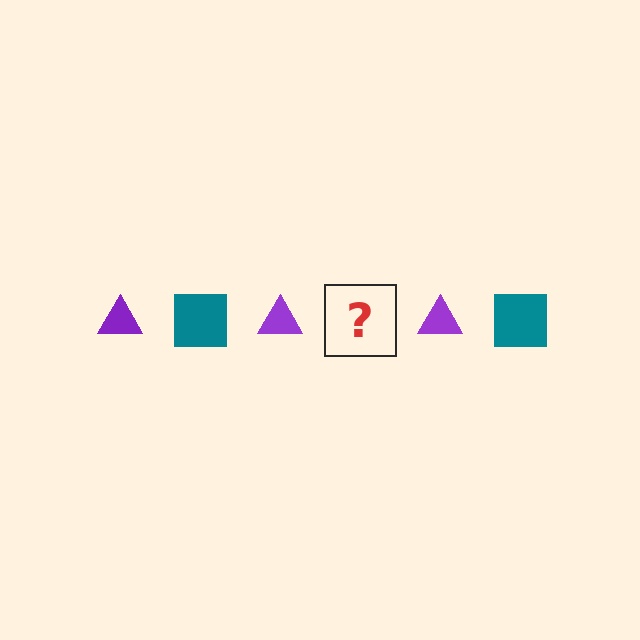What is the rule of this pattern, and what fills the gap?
The rule is that the pattern alternates between purple triangle and teal square. The gap should be filled with a teal square.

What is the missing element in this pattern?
The missing element is a teal square.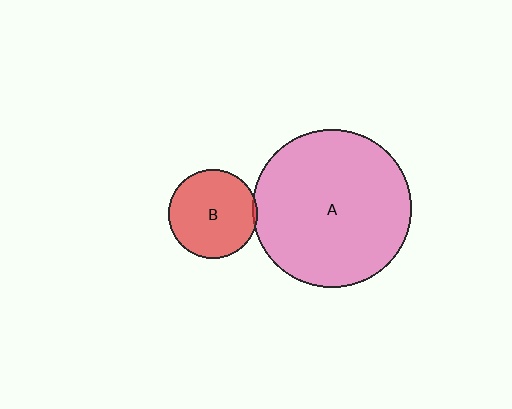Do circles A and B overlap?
Yes.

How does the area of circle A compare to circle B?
Approximately 3.2 times.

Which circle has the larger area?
Circle A (pink).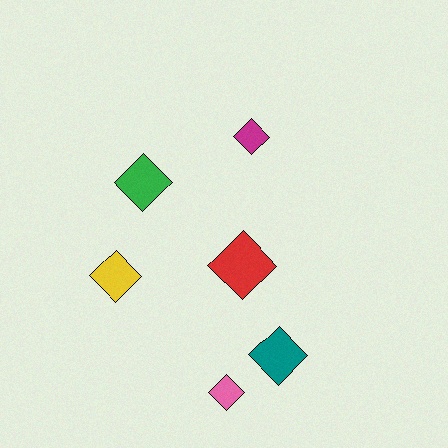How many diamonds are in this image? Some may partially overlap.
There are 6 diamonds.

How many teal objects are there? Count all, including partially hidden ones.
There is 1 teal object.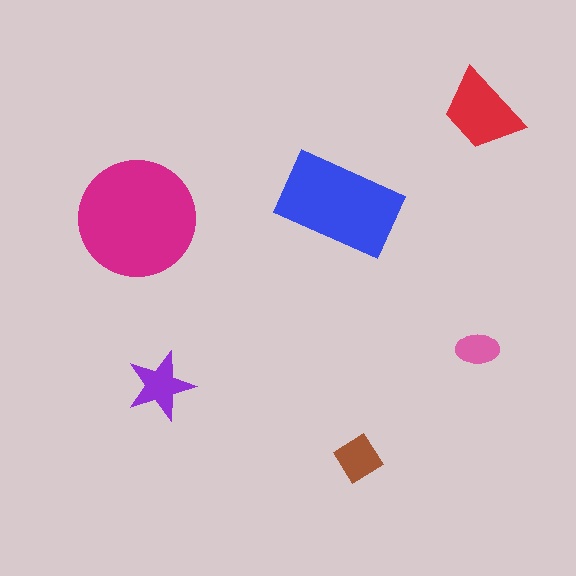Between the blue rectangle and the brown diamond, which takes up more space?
The blue rectangle.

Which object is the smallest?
The pink ellipse.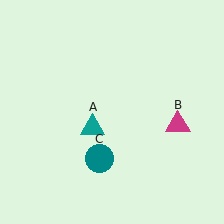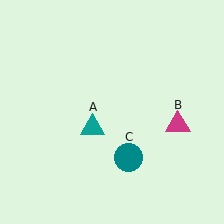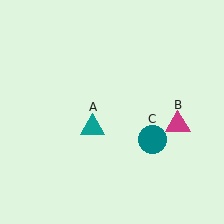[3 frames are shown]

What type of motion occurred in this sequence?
The teal circle (object C) rotated counterclockwise around the center of the scene.